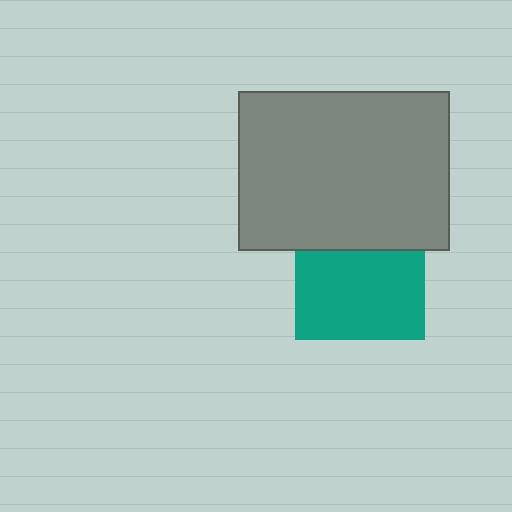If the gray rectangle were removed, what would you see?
You would see the complete teal square.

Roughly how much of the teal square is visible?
Most of it is visible (roughly 69%).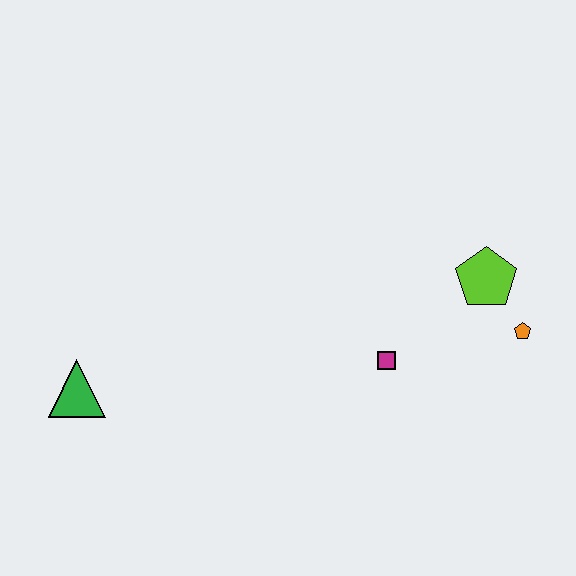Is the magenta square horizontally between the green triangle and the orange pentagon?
Yes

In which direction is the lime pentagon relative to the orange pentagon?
The lime pentagon is above the orange pentagon.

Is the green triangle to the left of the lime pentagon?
Yes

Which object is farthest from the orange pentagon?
The green triangle is farthest from the orange pentagon.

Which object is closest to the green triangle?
The magenta square is closest to the green triangle.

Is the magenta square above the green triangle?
Yes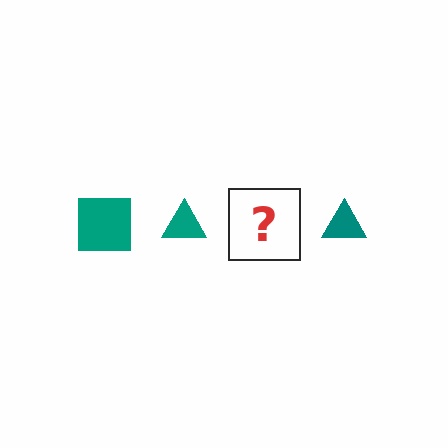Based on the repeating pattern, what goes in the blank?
The blank should be a teal square.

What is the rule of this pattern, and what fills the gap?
The rule is that the pattern cycles through square, triangle shapes in teal. The gap should be filled with a teal square.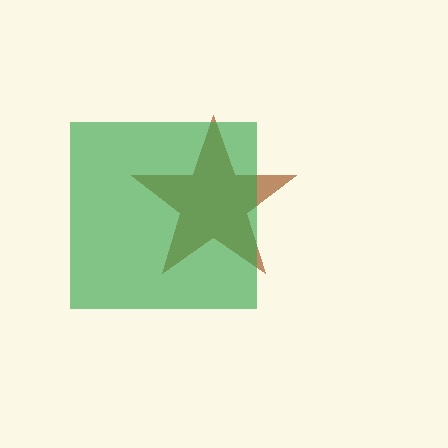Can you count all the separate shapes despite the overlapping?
Yes, there are 2 separate shapes.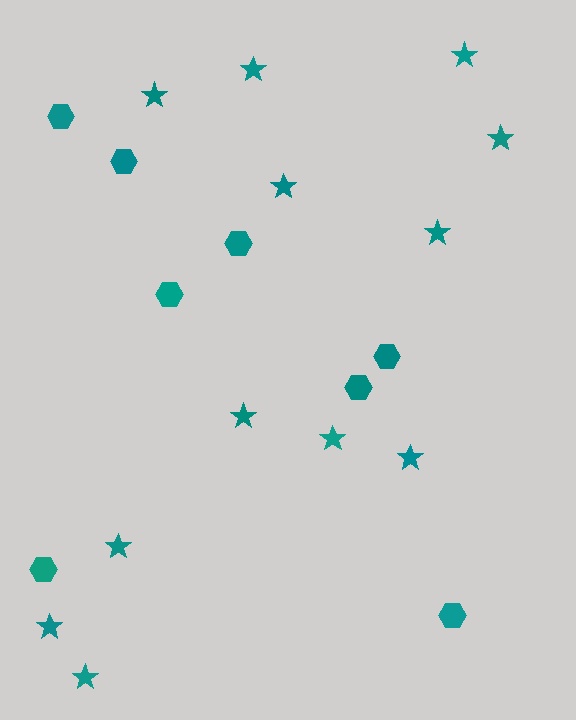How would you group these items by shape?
There are 2 groups: one group of hexagons (8) and one group of stars (12).